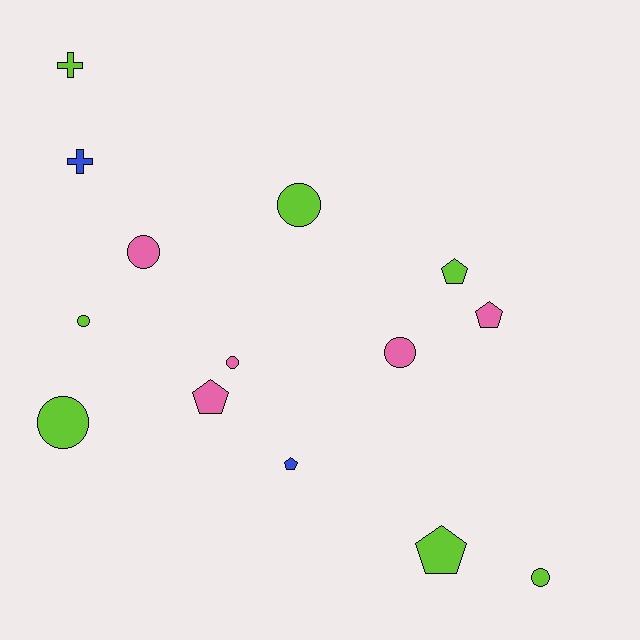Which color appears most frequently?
Lime, with 7 objects.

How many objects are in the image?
There are 14 objects.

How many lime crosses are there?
There is 1 lime cross.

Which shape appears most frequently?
Circle, with 7 objects.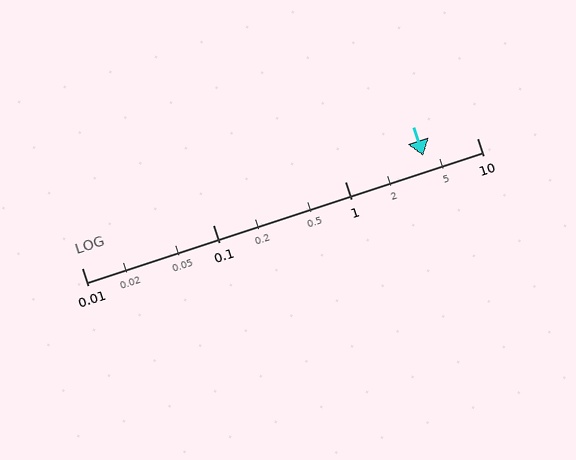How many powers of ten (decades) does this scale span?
The scale spans 3 decades, from 0.01 to 10.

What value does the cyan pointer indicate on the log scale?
The pointer indicates approximately 3.9.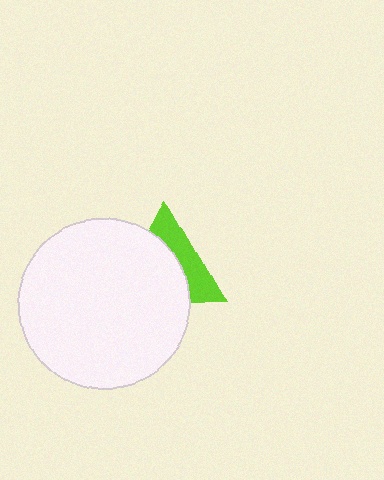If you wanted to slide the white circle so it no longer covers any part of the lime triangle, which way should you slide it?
Slide it toward the lower-left — that is the most direct way to separate the two shapes.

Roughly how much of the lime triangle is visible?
A small part of it is visible (roughly 40%).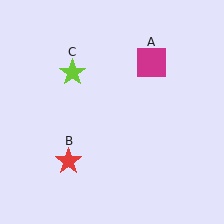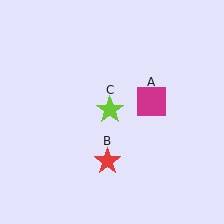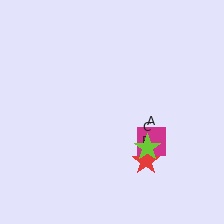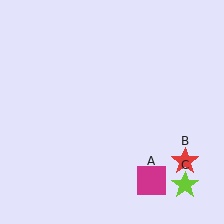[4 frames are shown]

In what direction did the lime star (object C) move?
The lime star (object C) moved down and to the right.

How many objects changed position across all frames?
3 objects changed position: magenta square (object A), red star (object B), lime star (object C).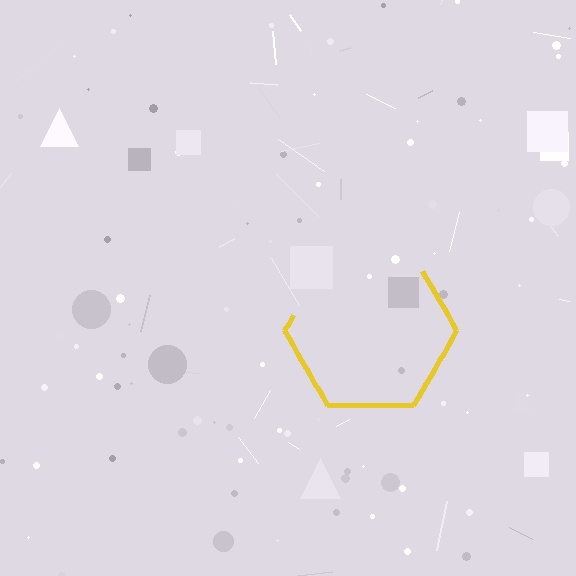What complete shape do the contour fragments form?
The contour fragments form a hexagon.